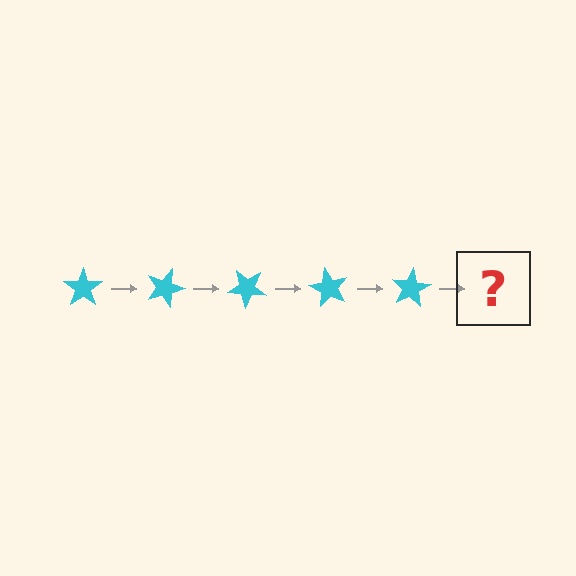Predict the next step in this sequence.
The next step is a cyan star rotated 100 degrees.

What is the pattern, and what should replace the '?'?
The pattern is that the star rotates 20 degrees each step. The '?' should be a cyan star rotated 100 degrees.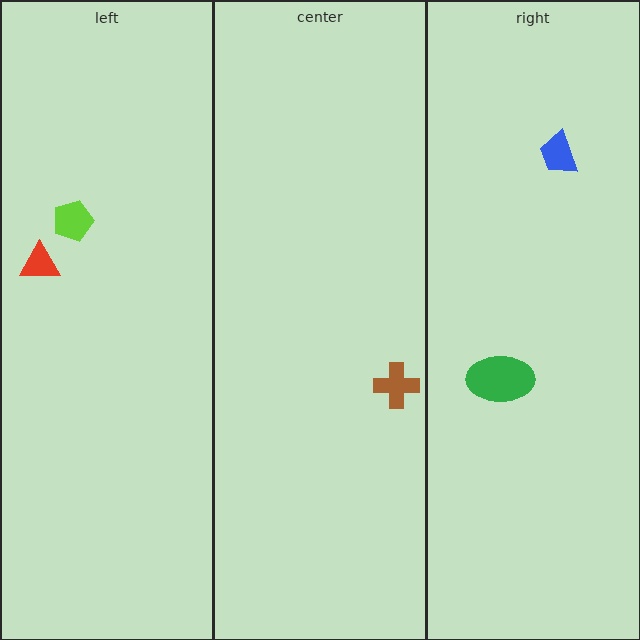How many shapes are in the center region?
1.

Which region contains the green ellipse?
The right region.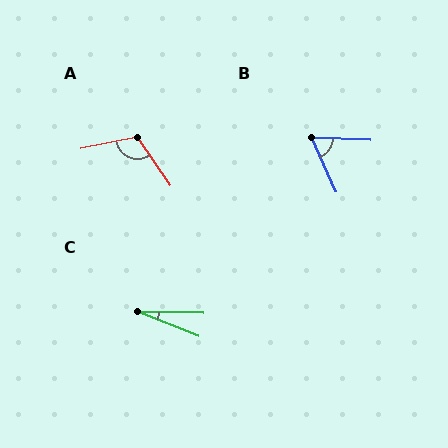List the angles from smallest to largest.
C (20°), B (63°), A (113°).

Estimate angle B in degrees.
Approximately 63 degrees.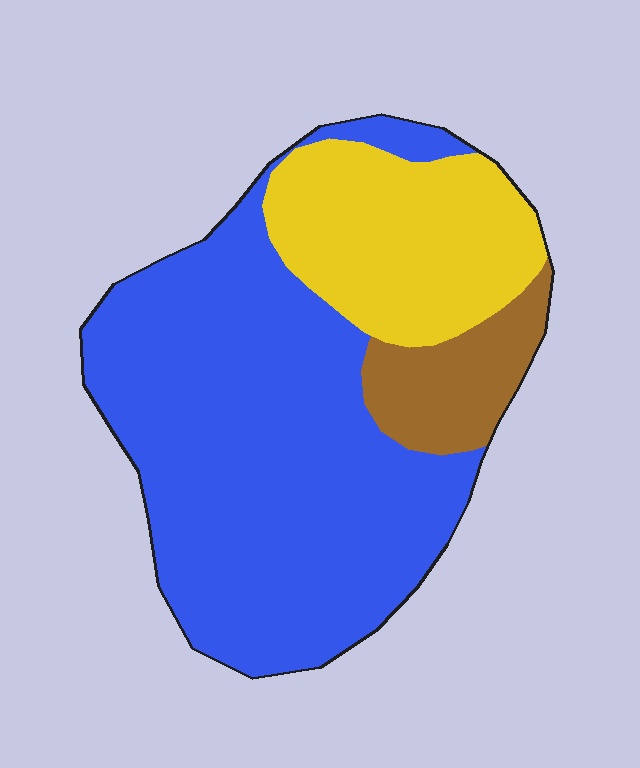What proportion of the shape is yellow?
Yellow covers 24% of the shape.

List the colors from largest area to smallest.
From largest to smallest: blue, yellow, brown.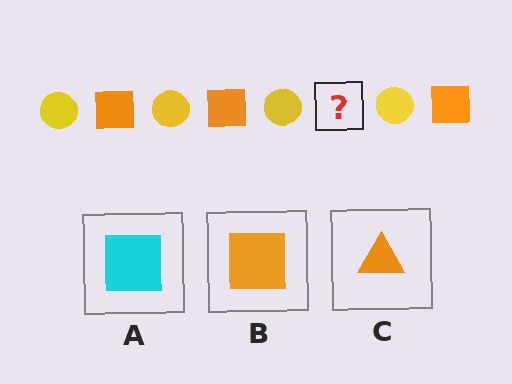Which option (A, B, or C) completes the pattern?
B.